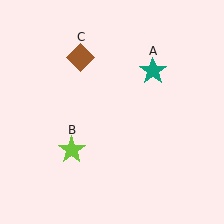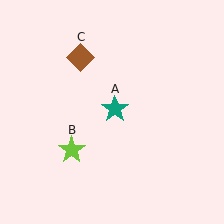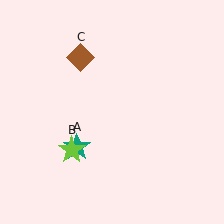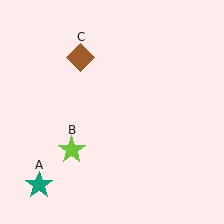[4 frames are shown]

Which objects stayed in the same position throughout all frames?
Lime star (object B) and brown diamond (object C) remained stationary.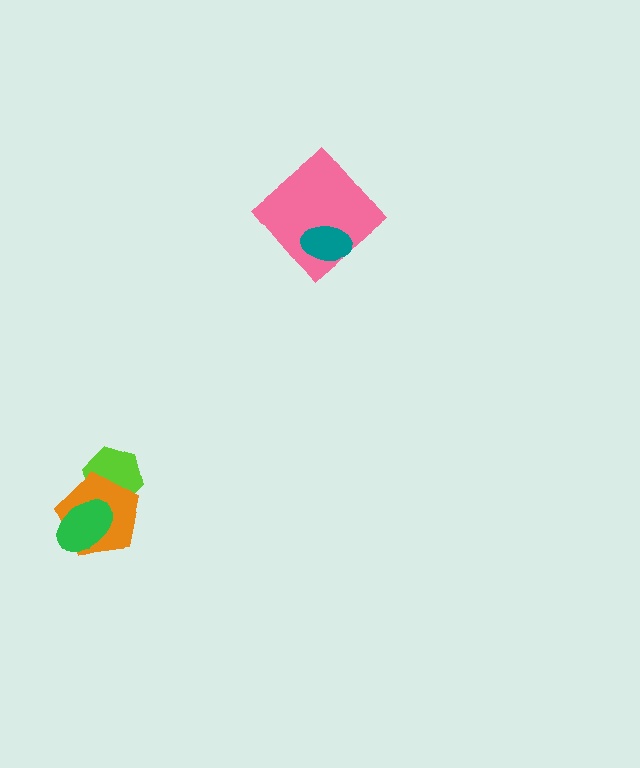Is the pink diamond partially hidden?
Yes, it is partially covered by another shape.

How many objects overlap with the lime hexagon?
2 objects overlap with the lime hexagon.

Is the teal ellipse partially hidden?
No, no other shape covers it.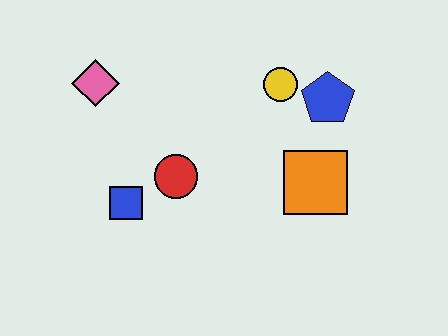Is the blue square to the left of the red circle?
Yes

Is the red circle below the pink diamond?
Yes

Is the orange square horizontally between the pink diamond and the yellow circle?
No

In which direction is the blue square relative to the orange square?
The blue square is to the left of the orange square.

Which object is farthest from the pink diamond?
The orange square is farthest from the pink diamond.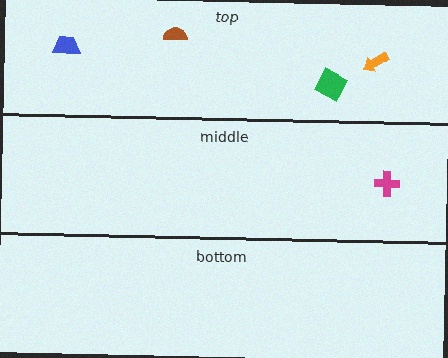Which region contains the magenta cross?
The middle region.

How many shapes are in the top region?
4.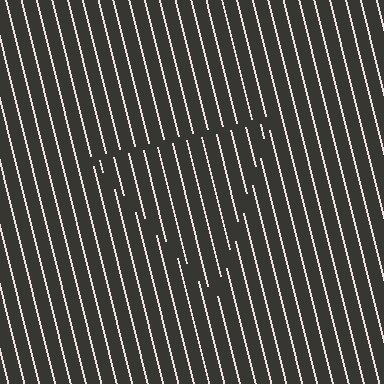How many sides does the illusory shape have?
3 sides — the line-ends trace a triangle.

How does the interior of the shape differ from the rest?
The interior of the shape contains the same grating, shifted by half a period — the contour is defined by the phase discontinuity where line-ends from the inner and outer gratings abut.